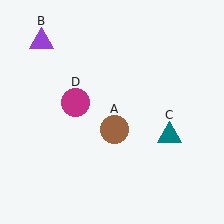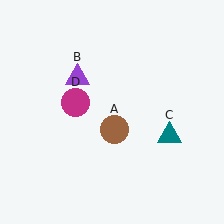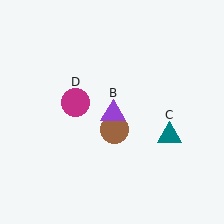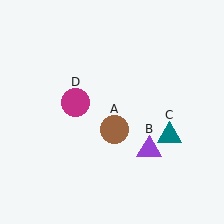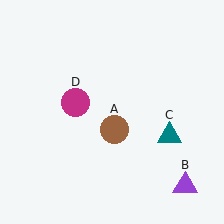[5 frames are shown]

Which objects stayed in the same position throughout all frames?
Brown circle (object A) and teal triangle (object C) and magenta circle (object D) remained stationary.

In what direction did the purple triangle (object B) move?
The purple triangle (object B) moved down and to the right.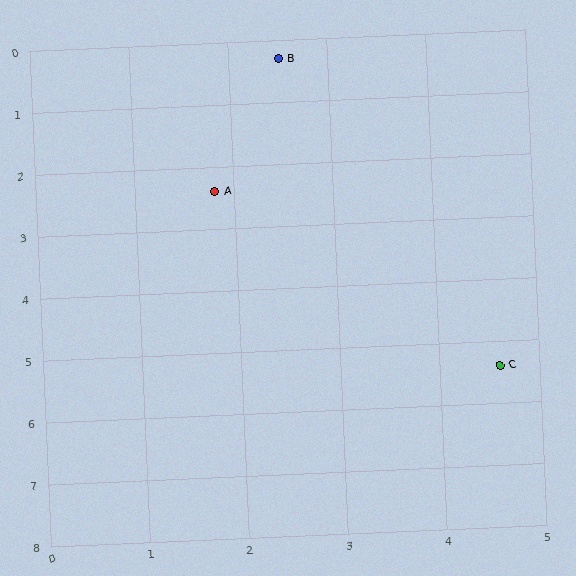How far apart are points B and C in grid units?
Points B and C are about 5.5 grid units apart.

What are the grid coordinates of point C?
Point C is at approximately (4.6, 5.4).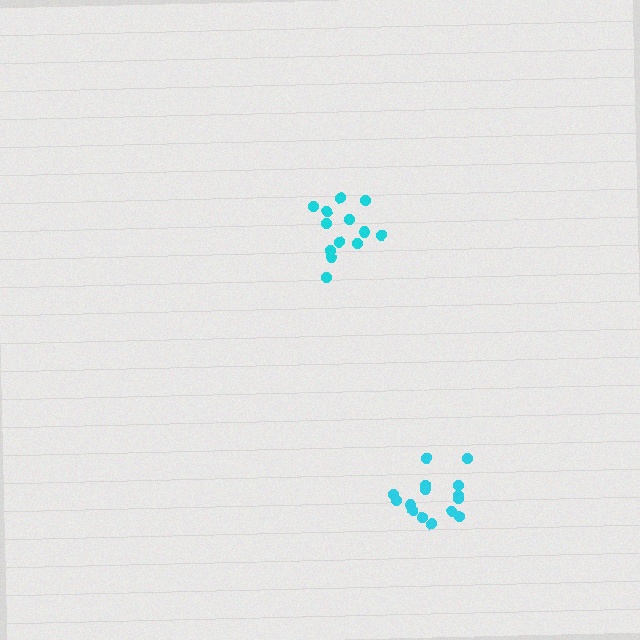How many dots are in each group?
Group 1: 15 dots, Group 2: 13 dots (28 total).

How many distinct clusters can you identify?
There are 2 distinct clusters.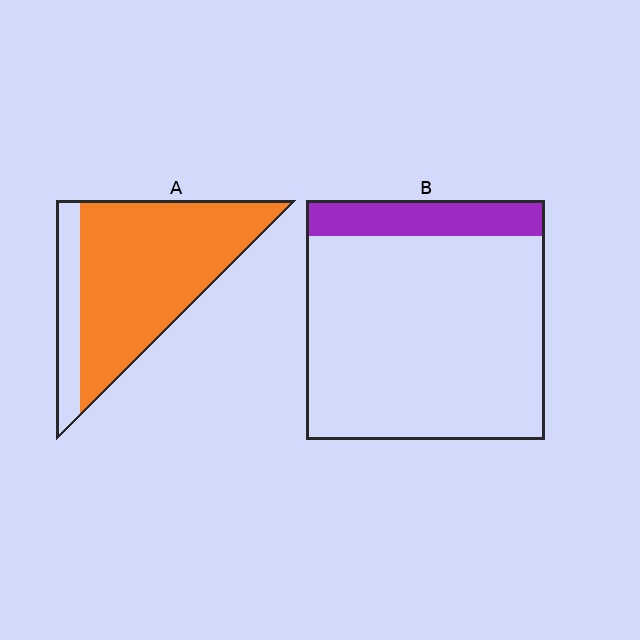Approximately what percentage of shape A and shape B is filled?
A is approximately 80% and B is approximately 15%.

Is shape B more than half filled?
No.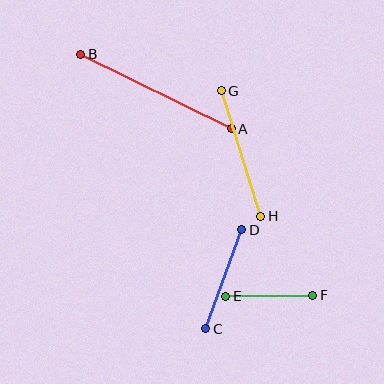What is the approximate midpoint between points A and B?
The midpoint is at approximately (156, 91) pixels.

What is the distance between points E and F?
The distance is approximately 87 pixels.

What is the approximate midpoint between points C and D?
The midpoint is at approximately (224, 279) pixels.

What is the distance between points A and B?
The distance is approximately 168 pixels.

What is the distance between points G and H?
The distance is approximately 132 pixels.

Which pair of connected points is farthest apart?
Points A and B are farthest apart.